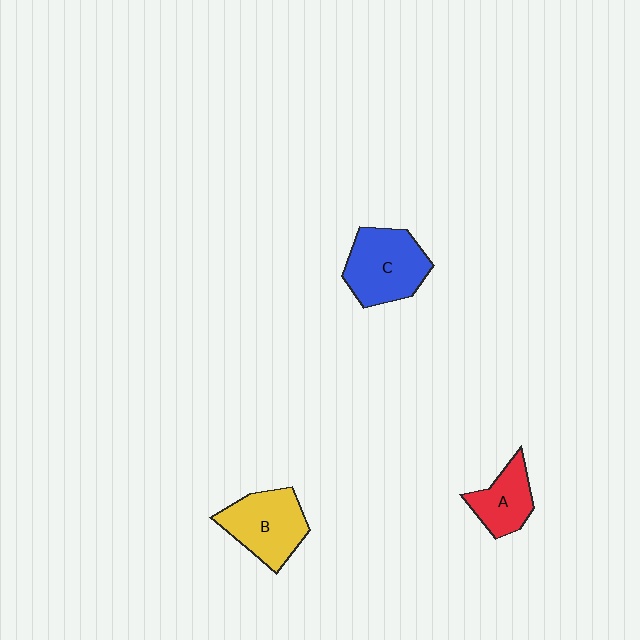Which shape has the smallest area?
Shape A (red).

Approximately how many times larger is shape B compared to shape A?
Approximately 1.4 times.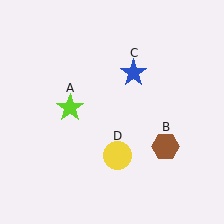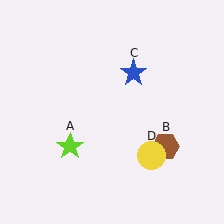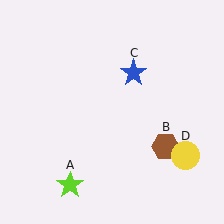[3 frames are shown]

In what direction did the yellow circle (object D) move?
The yellow circle (object D) moved right.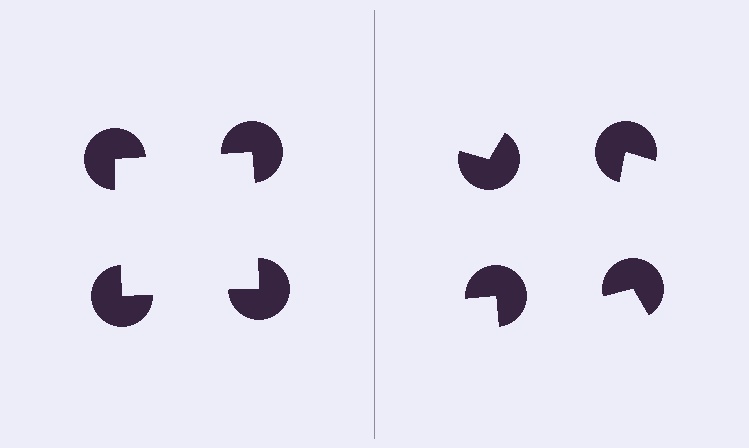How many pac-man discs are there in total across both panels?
8 — 4 on each side.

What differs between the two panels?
The pac-man discs are positioned identically on both sides; only the wedge orientations differ. On the left they align to a square; on the right they are misaligned.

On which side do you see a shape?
An illusory square appears on the left side. On the right side the wedge cuts are rotated, so no coherent shape forms.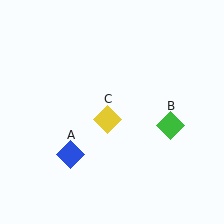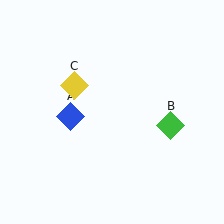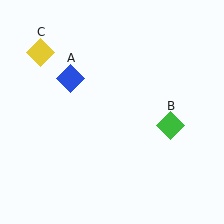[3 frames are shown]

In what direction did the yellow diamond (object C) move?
The yellow diamond (object C) moved up and to the left.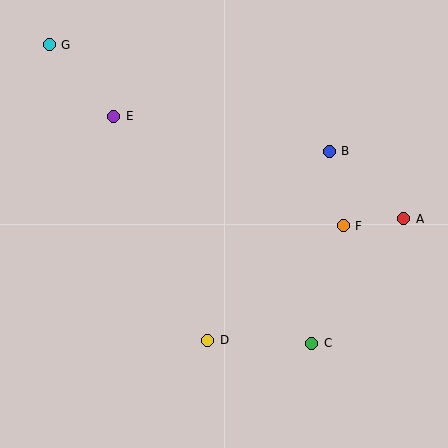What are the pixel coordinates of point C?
Point C is at (312, 343).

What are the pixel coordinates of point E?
Point E is at (114, 116).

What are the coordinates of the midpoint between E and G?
The midpoint between E and G is at (82, 81).